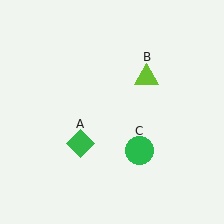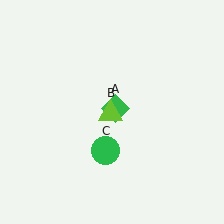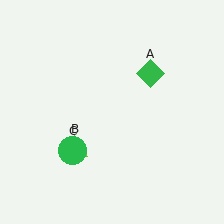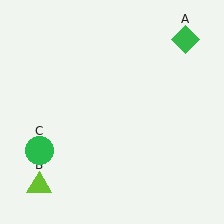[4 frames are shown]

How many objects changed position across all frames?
3 objects changed position: green diamond (object A), lime triangle (object B), green circle (object C).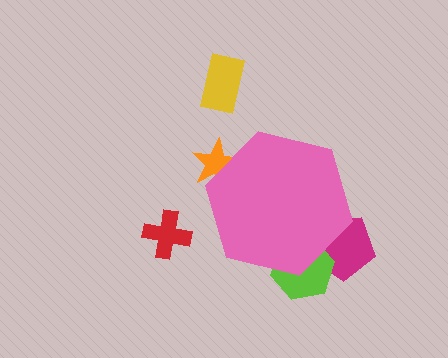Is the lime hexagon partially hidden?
Yes, the lime hexagon is partially hidden behind the pink hexagon.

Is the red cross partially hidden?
No, the red cross is fully visible.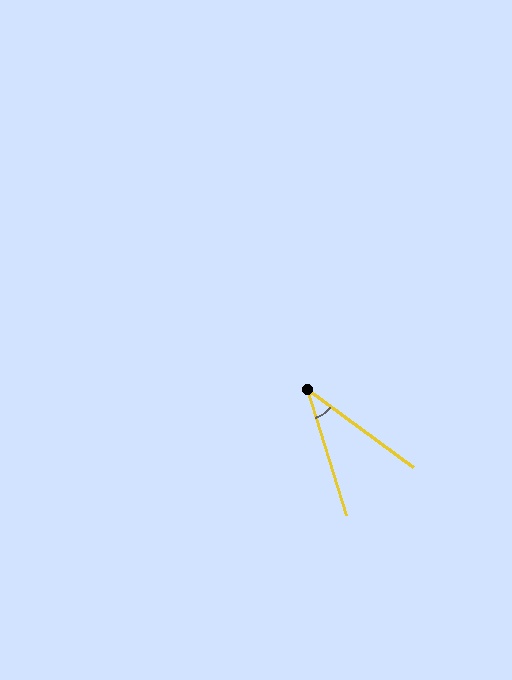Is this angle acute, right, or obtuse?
It is acute.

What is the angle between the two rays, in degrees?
Approximately 37 degrees.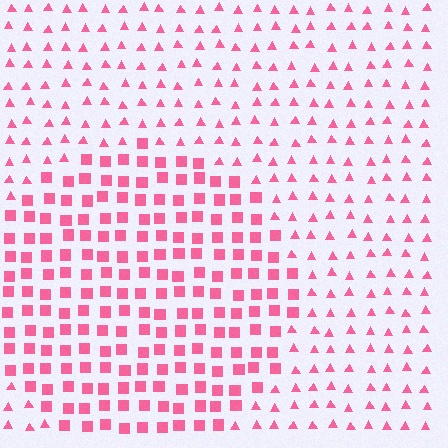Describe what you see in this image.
The image is filled with small pink elements arranged in a uniform grid. A circle-shaped region contains squares, while the surrounding area contains triangles. The boundary is defined purely by the change in element shape.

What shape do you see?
I see a circle.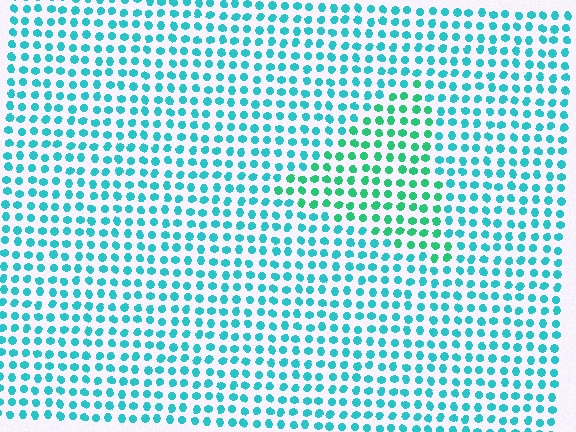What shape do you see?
I see a triangle.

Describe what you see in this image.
The image is filled with small cyan elements in a uniform arrangement. A triangle-shaped region is visible where the elements are tinted to a slightly different hue, forming a subtle color boundary.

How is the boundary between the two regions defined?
The boundary is defined purely by a slight shift in hue (about 32 degrees). Spacing, size, and orientation are identical on both sides.